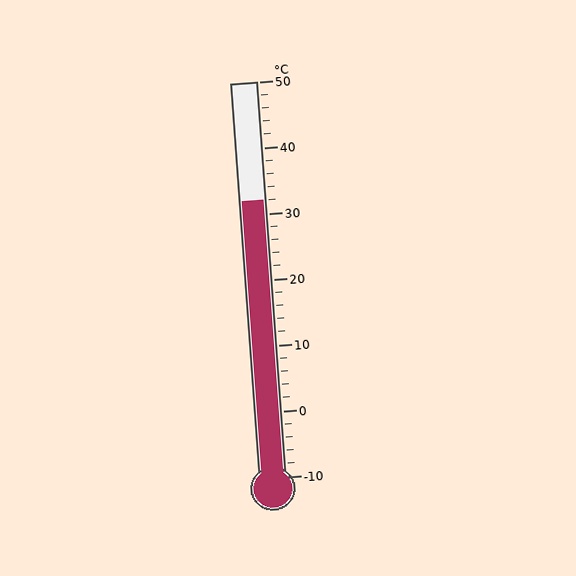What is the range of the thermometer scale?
The thermometer scale ranges from -10°C to 50°C.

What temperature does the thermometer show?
The thermometer shows approximately 32°C.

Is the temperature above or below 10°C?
The temperature is above 10°C.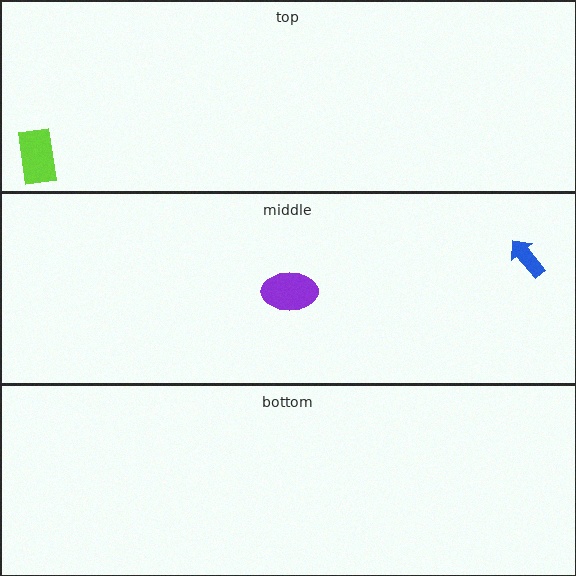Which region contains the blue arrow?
The middle region.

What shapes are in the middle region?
The blue arrow, the purple ellipse.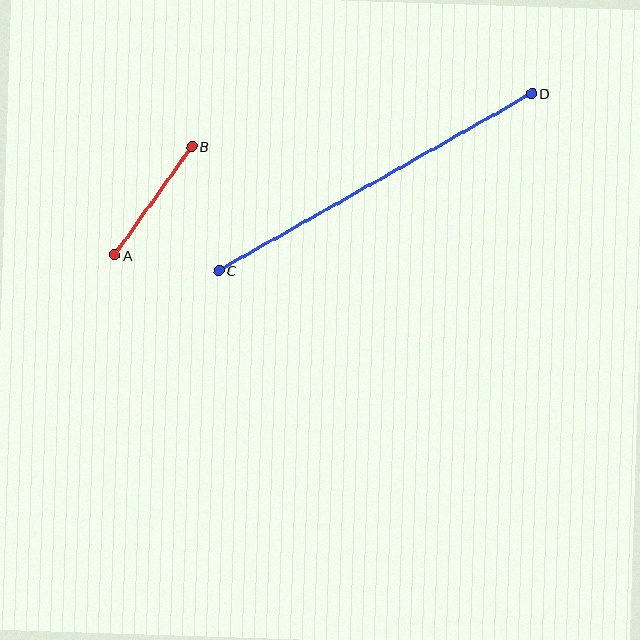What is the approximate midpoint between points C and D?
The midpoint is at approximately (375, 182) pixels.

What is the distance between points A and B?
The distance is approximately 133 pixels.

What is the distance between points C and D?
The distance is approximately 359 pixels.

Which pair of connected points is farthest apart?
Points C and D are farthest apart.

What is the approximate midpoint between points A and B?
The midpoint is at approximately (153, 201) pixels.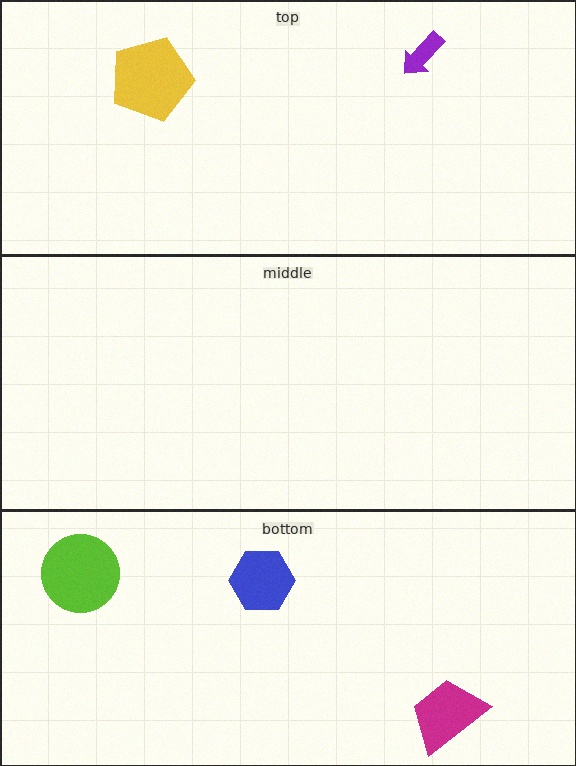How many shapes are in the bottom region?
3.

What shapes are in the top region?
The yellow pentagon, the purple arrow.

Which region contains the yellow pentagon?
The top region.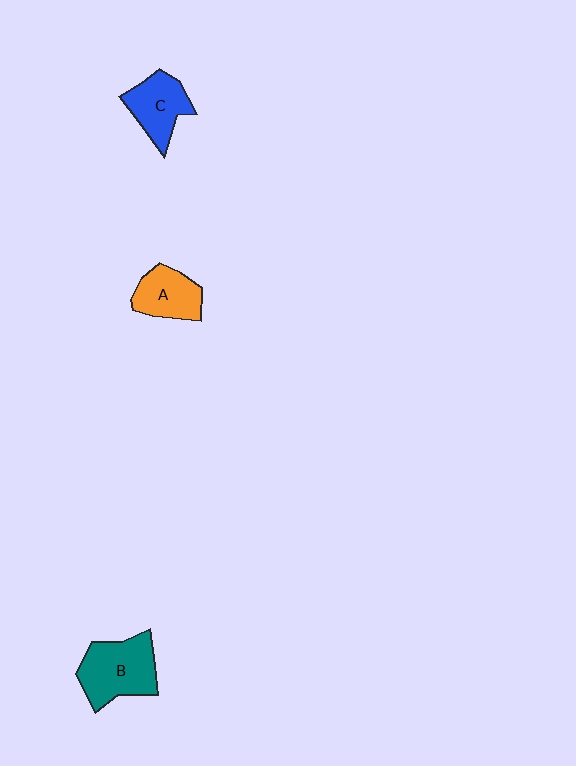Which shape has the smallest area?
Shape A (orange).